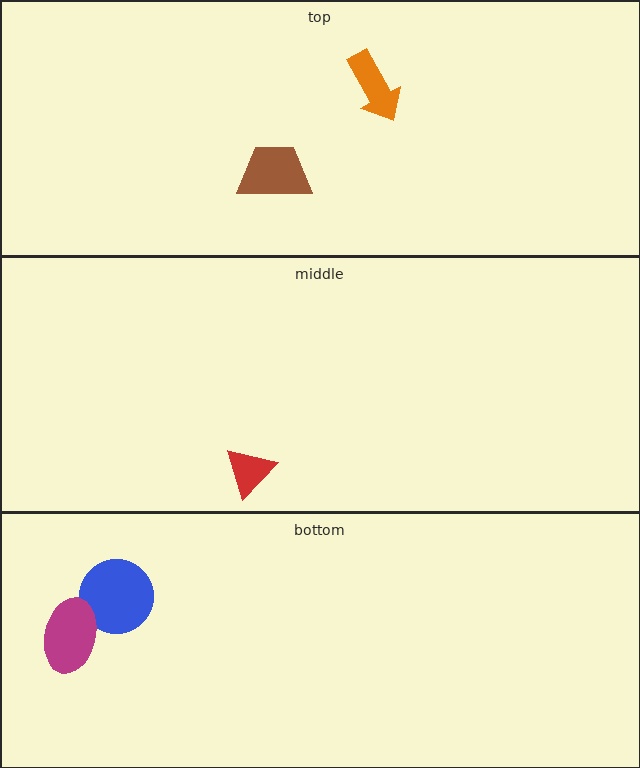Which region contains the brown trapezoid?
The top region.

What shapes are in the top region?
The orange arrow, the brown trapezoid.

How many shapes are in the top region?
2.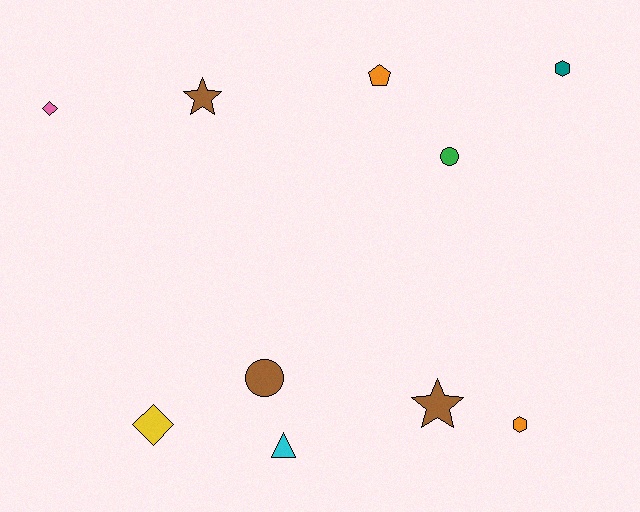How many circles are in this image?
There are 2 circles.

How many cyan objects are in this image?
There is 1 cyan object.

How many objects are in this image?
There are 10 objects.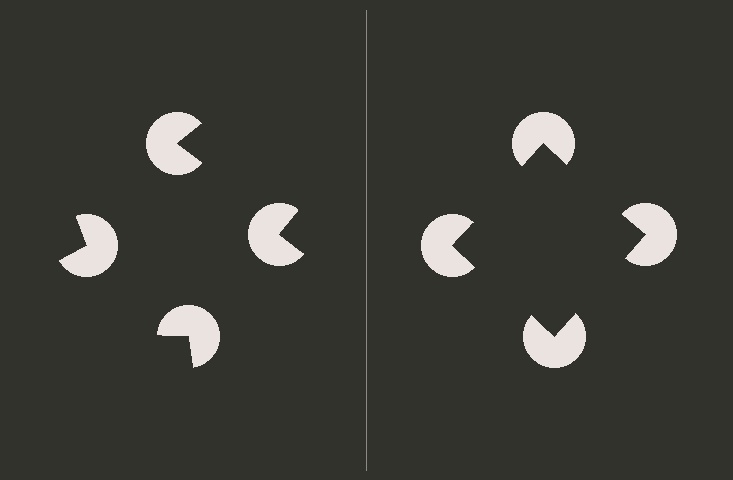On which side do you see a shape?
An illusory square appears on the right side. On the left side the wedge cuts are rotated, so no coherent shape forms.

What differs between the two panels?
The pac-man discs are positioned identically on both sides; only the wedge orientations differ. On the right they align to a square; on the left they are misaligned.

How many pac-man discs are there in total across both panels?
8 — 4 on each side.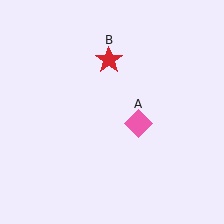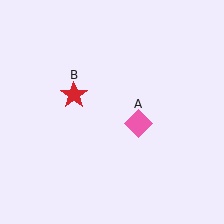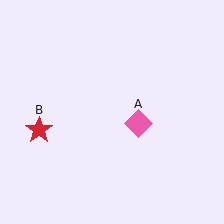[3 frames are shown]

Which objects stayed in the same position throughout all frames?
Pink diamond (object A) remained stationary.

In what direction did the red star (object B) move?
The red star (object B) moved down and to the left.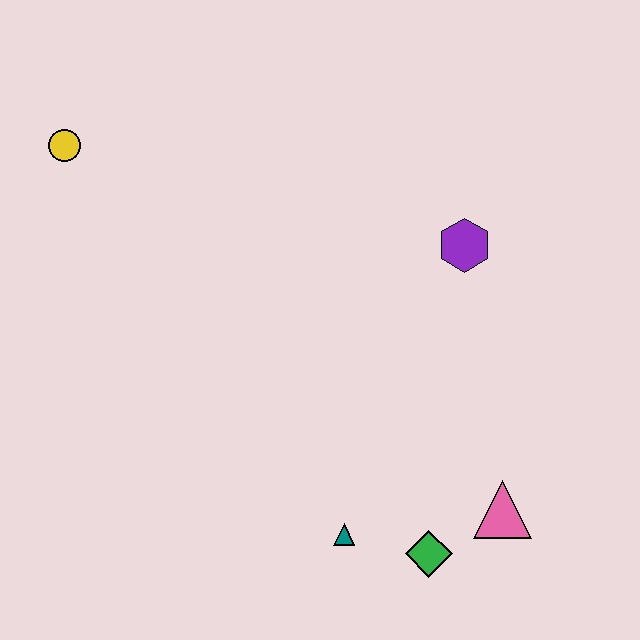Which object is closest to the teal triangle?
The green diamond is closest to the teal triangle.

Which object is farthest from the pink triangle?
The yellow circle is farthest from the pink triangle.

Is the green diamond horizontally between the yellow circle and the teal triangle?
No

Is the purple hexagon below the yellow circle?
Yes